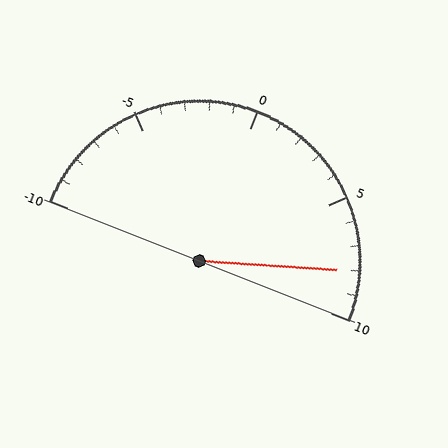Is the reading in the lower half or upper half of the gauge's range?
The reading is in the upper half of the range (-10 to 10).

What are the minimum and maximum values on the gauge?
The gauge ranges from -10 to 10.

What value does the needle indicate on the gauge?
The needle indicates approximately 8.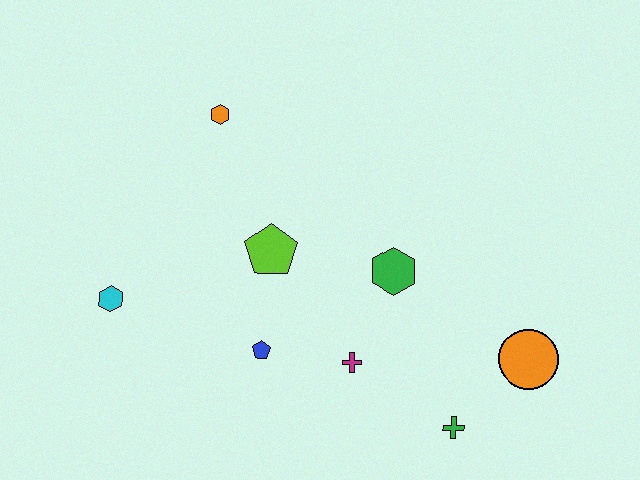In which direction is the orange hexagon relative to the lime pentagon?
The orange hexagon is above the lime pentagon.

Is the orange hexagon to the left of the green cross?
Yes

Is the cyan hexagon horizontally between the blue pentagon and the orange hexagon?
No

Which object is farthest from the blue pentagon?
The orange circle is farthest from the blue pentagon.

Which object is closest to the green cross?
The orange circle is closest to the green cross.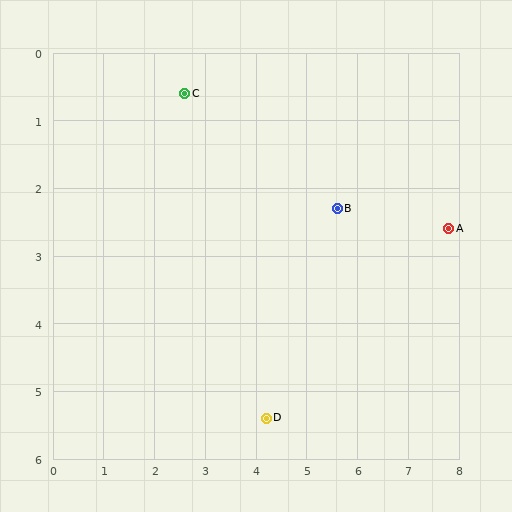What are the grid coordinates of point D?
Point D is at approximately (4.2, 5.4).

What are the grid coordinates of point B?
Point B is at approximately (5.6, 2.3).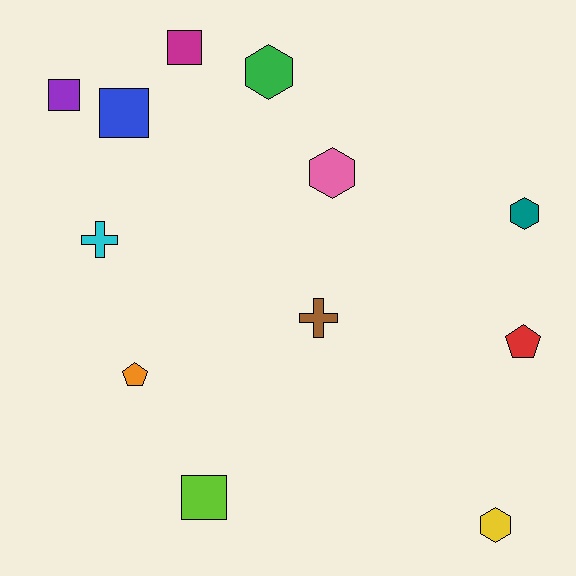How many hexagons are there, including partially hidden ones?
There are 4 hexagons.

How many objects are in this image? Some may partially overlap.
There are 12 objects.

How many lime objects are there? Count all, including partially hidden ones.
There is 1 lime object.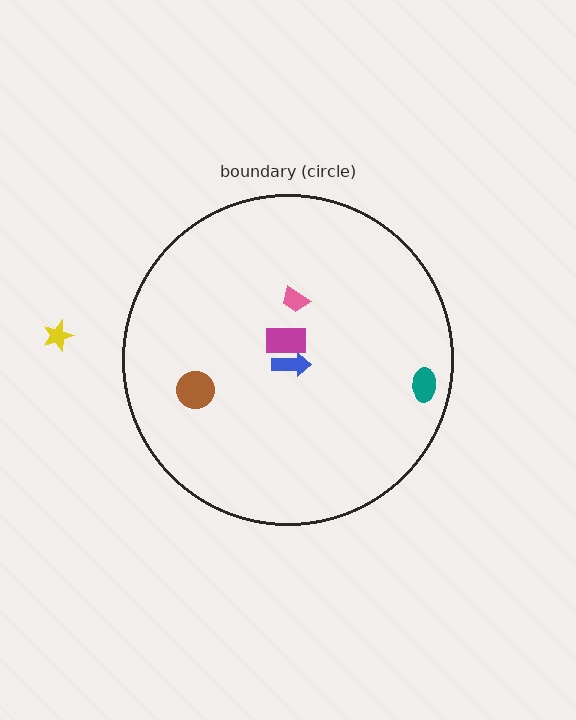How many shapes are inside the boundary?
5 inside, 1 outside.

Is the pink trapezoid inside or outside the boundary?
Inside.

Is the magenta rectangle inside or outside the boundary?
Inside.